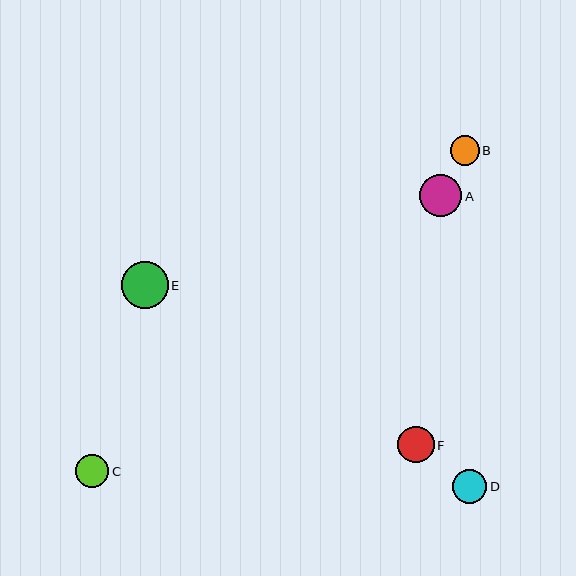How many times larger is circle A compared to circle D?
Circle A is approximately 1.3 times the size of circle D.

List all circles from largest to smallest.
From largest to smallest: E, A, F, D, C, B.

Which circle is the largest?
Circle E is the largest with a size of approximately 47 pixels.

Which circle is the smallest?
Circle B is the smallest with a size of approximately 29 pixels.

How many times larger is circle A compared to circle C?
Circle A is approximately 1.3 times the size of circle C.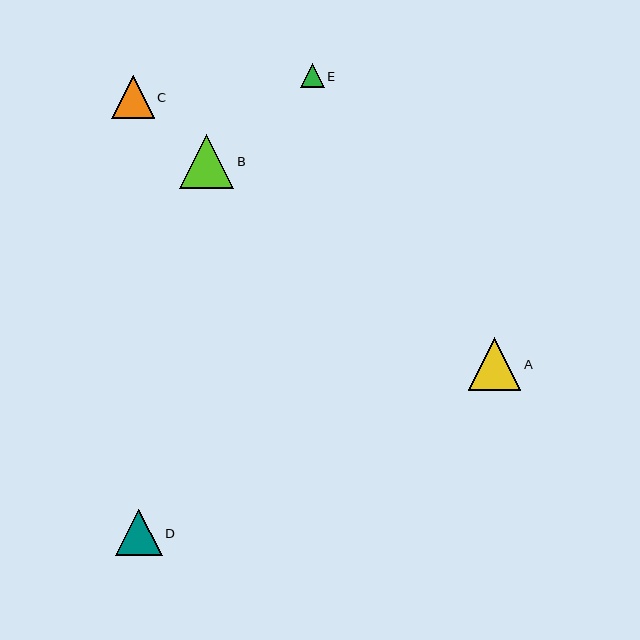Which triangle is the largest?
Triangle B is the largest with a size of approximately 54 pixels.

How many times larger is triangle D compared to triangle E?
Triangle D is approximately 1.9 times the size of triangle E.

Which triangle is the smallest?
Triangle E is the smallest with a size of approximately 24 pixels.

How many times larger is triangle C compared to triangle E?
Triangle C is approximately 1.8 times the size of triangle E.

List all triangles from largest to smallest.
From largest to smallest: B, A, D, C, E.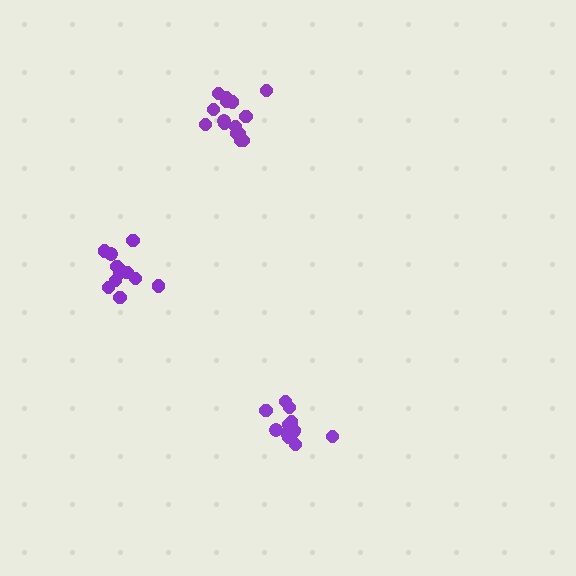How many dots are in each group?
Group 1: 12 dots, Group 2: 13 dots, Group 3: 15 dots (40 total).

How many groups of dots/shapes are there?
There are 3 groups.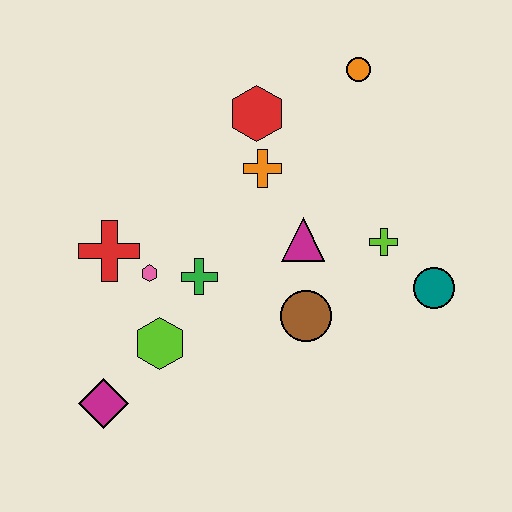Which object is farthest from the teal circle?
The magenta diamond is farthest from the teal circle.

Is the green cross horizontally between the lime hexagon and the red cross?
No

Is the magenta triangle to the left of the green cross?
No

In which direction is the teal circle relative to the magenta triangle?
The teal circle is to the right of the magenta triangle.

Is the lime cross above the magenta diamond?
Yes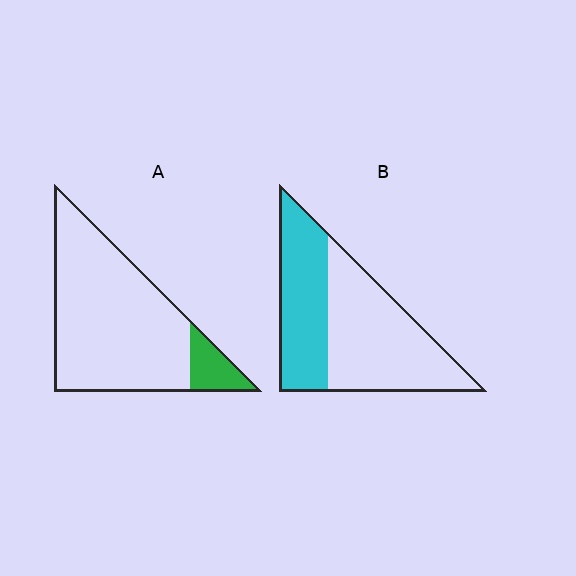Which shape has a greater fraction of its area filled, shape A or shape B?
Shape B.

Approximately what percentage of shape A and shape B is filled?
A is approximately 10% and B is approximately 40%.